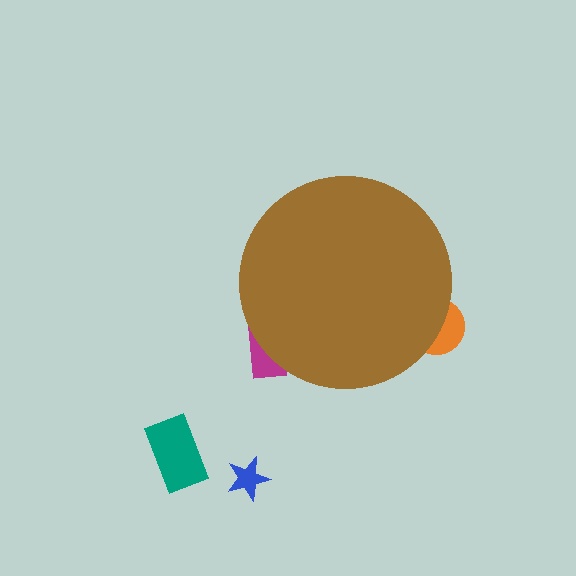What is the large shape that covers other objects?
A brown circle.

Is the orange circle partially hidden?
Yes, the orange circle is partially hidden behind the brown circle.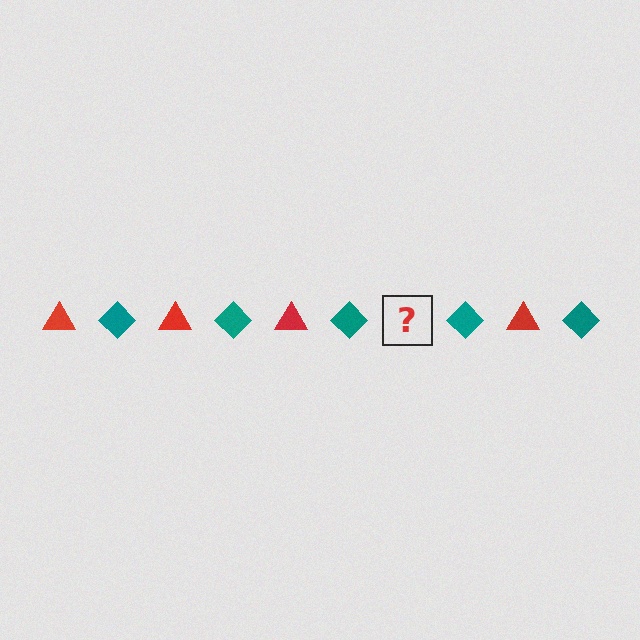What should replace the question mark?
The question mark should be replaced with a red triangle.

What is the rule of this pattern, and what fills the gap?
The rule is that the pattern alternates between red triangle and teal diamond. The gap should be filled with a red triangle.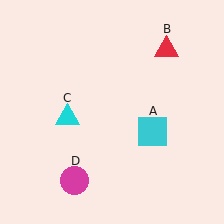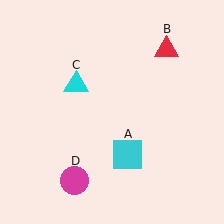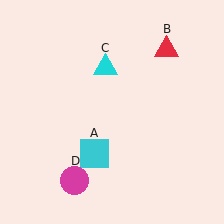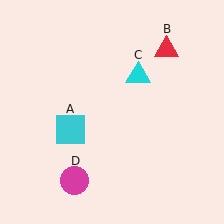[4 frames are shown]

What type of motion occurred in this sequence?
The cyan square (object A), cyan triangle (object C) rotated clockwise around the center of the scene.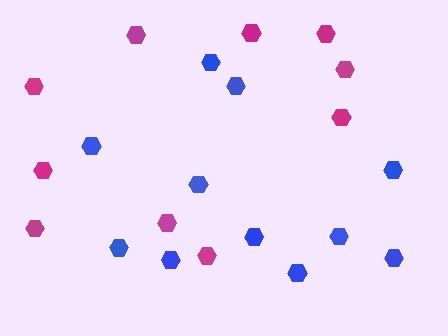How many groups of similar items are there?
There are 2 groups: one group of blue hexagons (11) and one group of magenta hexagons (10).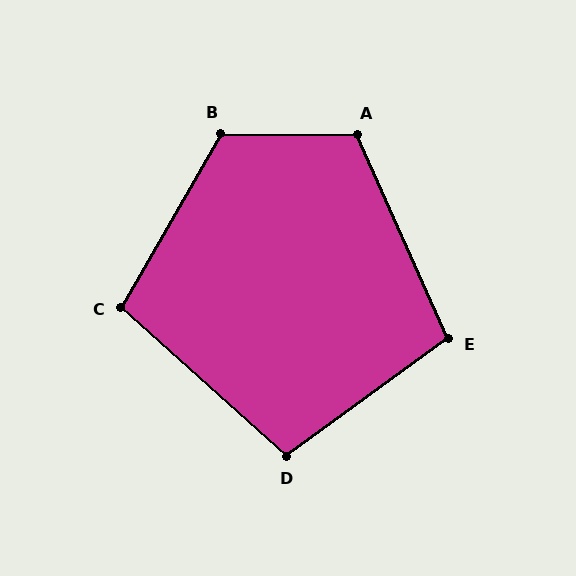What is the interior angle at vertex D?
Approximately 102 degrees (obtuse).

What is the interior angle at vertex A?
Approximately 115 degrees (obtuse).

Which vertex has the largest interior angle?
B, at approximately 120 degrees.